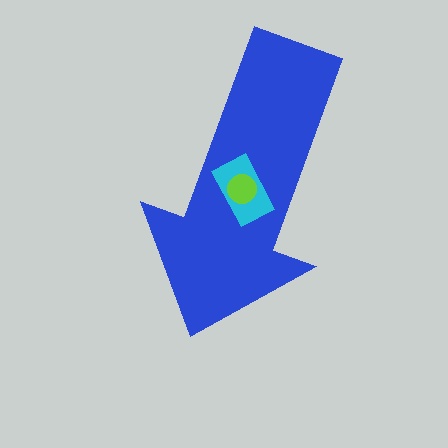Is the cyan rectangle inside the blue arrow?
Yes.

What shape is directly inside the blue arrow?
The cyan rectangle.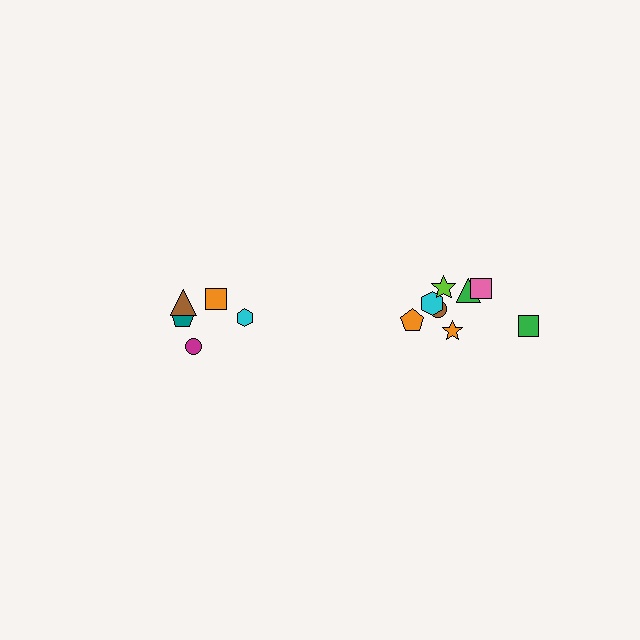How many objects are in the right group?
There are 8 objects.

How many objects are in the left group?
There are 5 objects.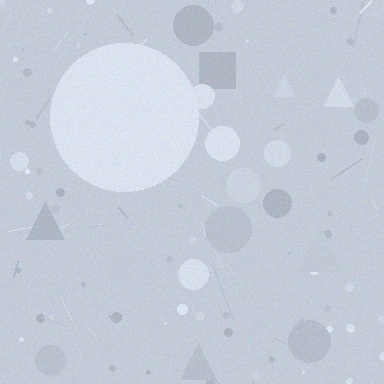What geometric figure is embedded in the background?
A circle is embedded in the background.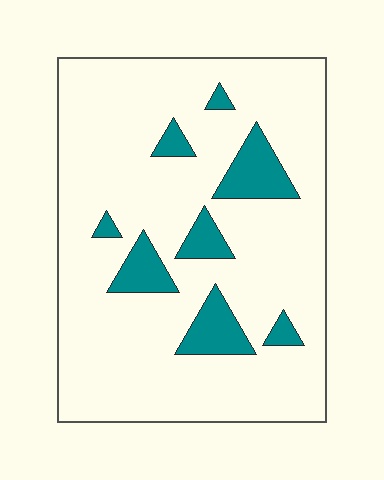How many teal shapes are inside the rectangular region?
8.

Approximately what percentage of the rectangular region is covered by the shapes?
Approximately 15%.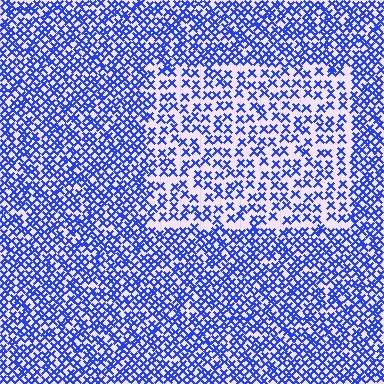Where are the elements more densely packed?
The elements are more densely packed outside the rectangle boundary.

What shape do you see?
I see a rectangle.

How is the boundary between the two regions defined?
The boundary is defined by a change in element density (approximately 1.9x ratio). All elements are the same color, size, and shape.